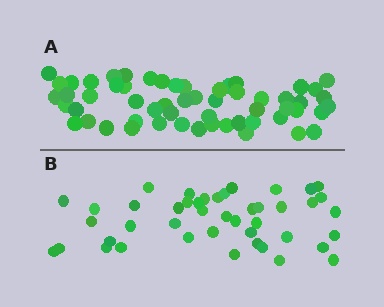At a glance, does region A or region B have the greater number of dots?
Region A (the top region) has more dots.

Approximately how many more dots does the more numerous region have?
Region A has approximately 15 more dots than region B.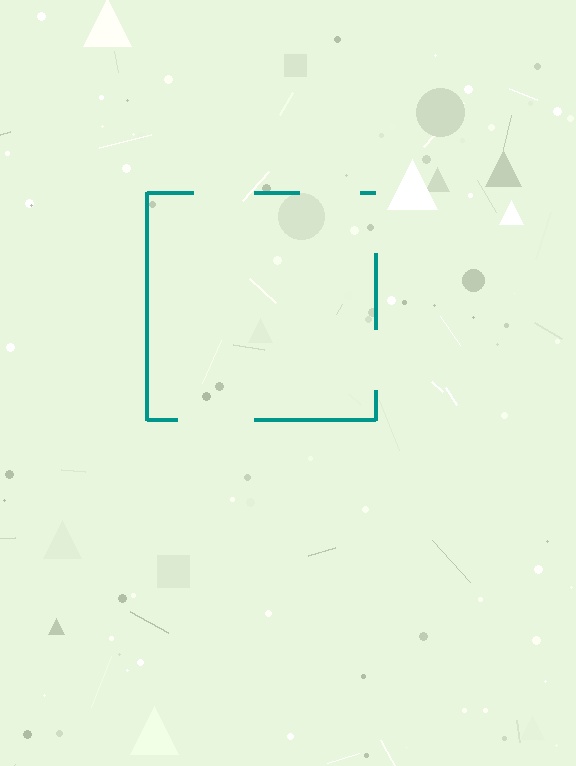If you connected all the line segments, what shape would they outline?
They would outline a square.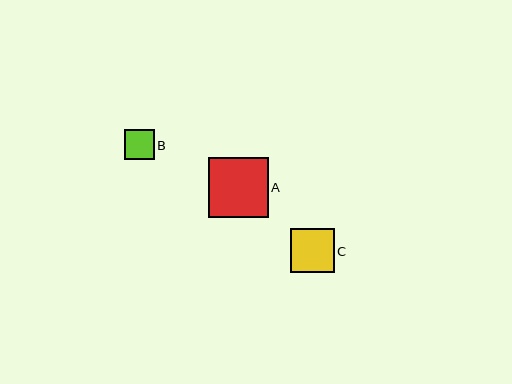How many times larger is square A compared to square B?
Square A is approximately 2.0 times the size of square B.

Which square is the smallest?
Square B is the smallest with a size of approximately 30 pixels.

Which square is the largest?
Square A is the largest with a size of approximately 60 pixels.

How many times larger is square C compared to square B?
Square C is approximately 1.5 times the size of square B.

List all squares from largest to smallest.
From largest to smallest: A, C, B.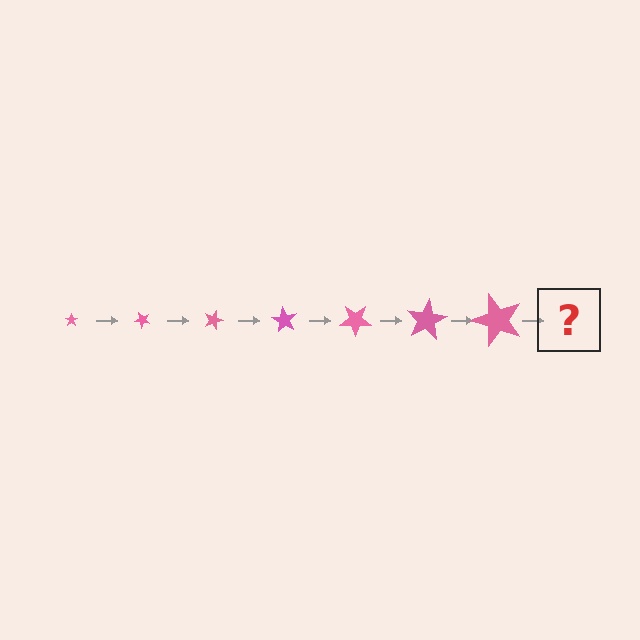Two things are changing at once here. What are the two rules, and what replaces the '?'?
The two rules are that the star grows larger each step and it rotates 45 degrees each step. The '?' should be a star, larger than the previous one and rotated 315 degrees from the start.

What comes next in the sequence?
The next element should be a star, larger than the previous one and rotated 315 degrees from the start.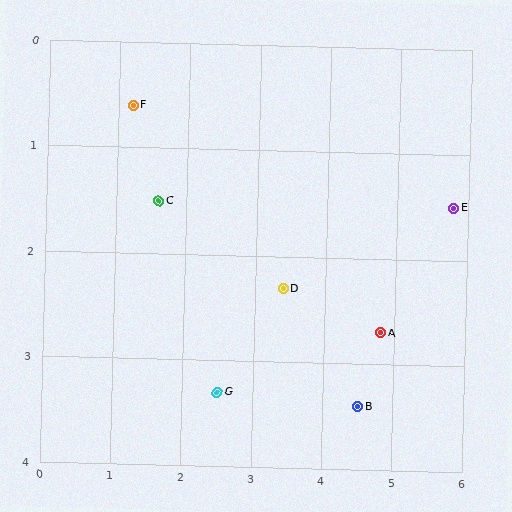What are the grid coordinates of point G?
Point G is at approximately (2.5, 3.3).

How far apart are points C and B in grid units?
Points C and B are about 3.5 grid units apart.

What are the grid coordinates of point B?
Point B is at approximately (4.5, 3.4).